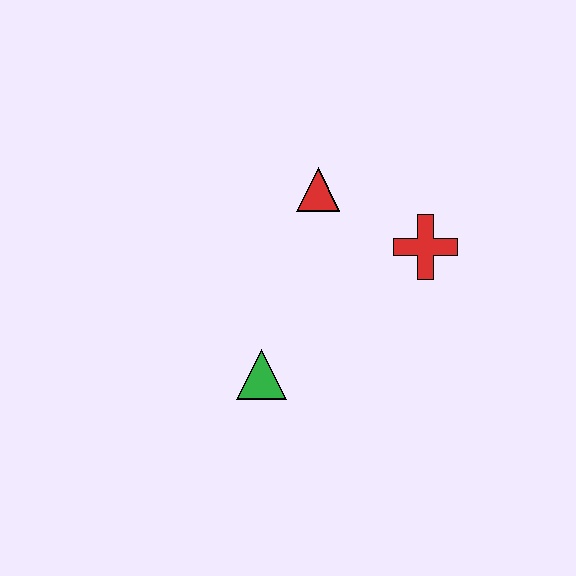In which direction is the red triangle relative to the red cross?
The red triangle is to the left of the red cross.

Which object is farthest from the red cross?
The green triangle is farthest from the red cross.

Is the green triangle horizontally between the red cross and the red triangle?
No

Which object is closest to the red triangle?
The red cross is closest to the red triangle.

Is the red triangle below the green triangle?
No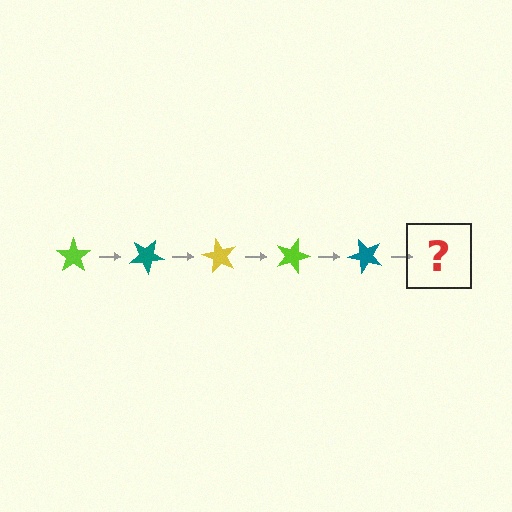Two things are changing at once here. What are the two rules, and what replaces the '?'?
The two rules are that it rotates 30 degrees each step and the color cycles through lime, teal, and yellow. The '?' should be a yellow star, rotated 150 degrees from the start.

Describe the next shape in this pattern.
It should be a yellow star, rotated 150 degrees from the start.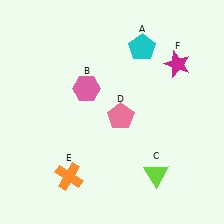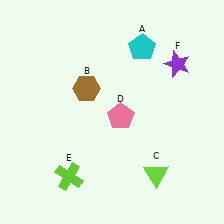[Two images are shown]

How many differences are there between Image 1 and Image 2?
There are 3 differences between the two images.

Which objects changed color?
B changed from pink to brown. E changed from orange to lime. F changed from magenta to purple.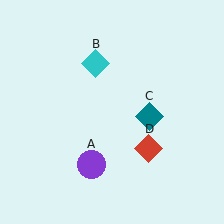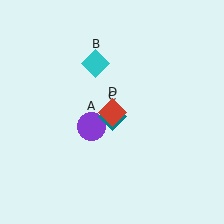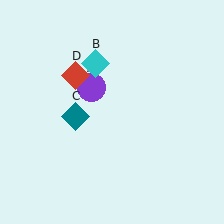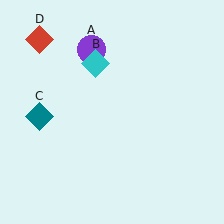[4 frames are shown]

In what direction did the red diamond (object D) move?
The red diamond (object D) moved up and to the left.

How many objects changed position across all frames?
3 objects changed position: purple circle (object A), teal diamond (object C), red diamond (object D).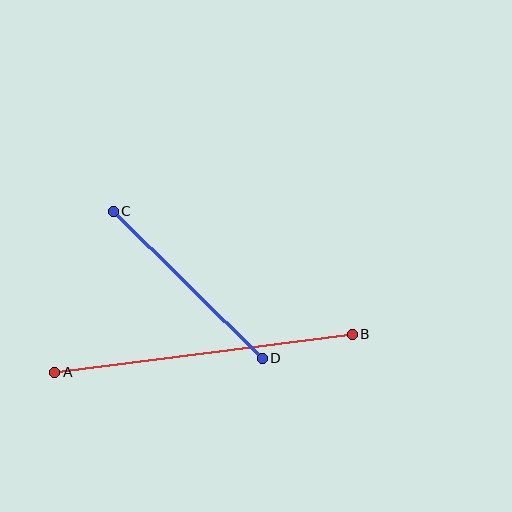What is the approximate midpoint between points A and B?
The midpoint is at approximately (203, 353) pixels.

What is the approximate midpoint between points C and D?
The midpoint is at approximately (188, 285) pixels.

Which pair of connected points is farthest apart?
Points A and B are farthest apart.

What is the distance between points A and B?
The distance is approximately 300 pixels.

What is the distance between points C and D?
The distance is approximately 209 pixels.